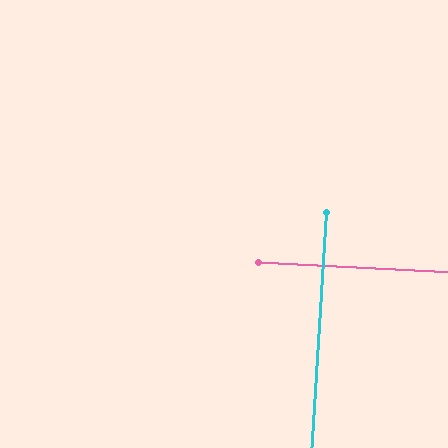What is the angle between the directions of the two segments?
Approximately 89 degrees.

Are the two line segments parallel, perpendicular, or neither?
Perpendicular — they meet at approximately 89°.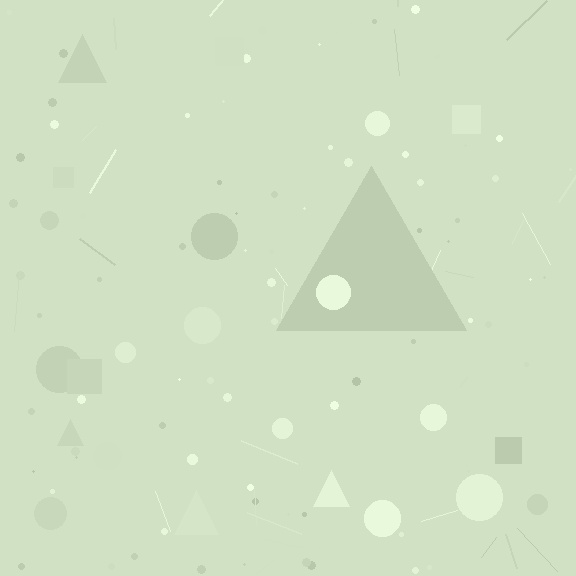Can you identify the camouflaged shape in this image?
The camouflaged shape is a triangle.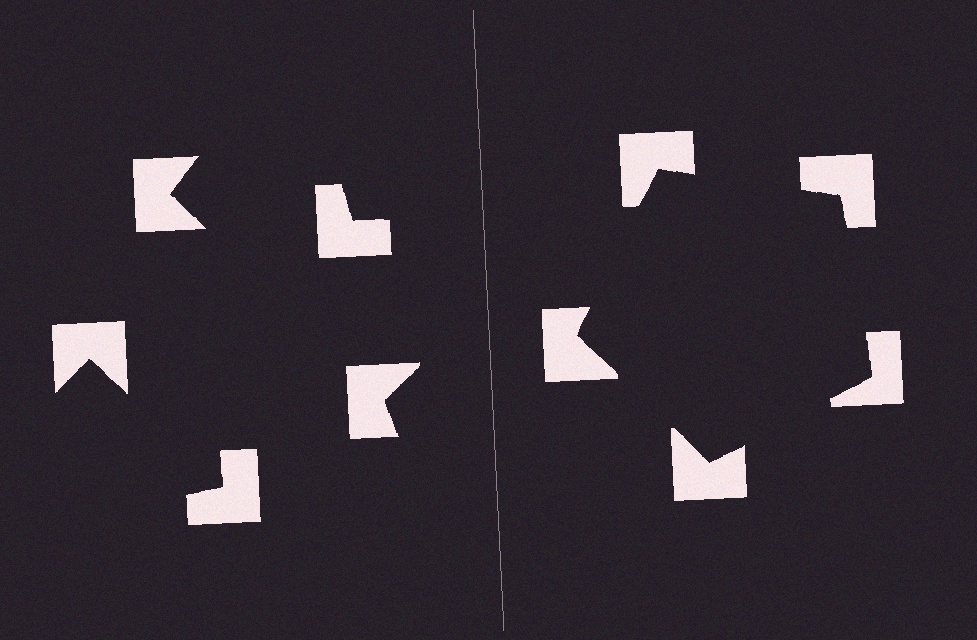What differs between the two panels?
The notched squares are positioned identically on both sides; only the wedge orientations differ. On the right they align to a pentagon; on the left they are misaligned.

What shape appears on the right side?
An illusory pentagon.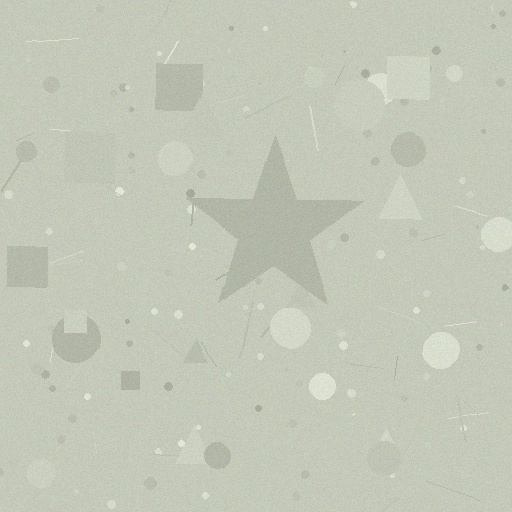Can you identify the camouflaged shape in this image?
The camouflaged shape is a star.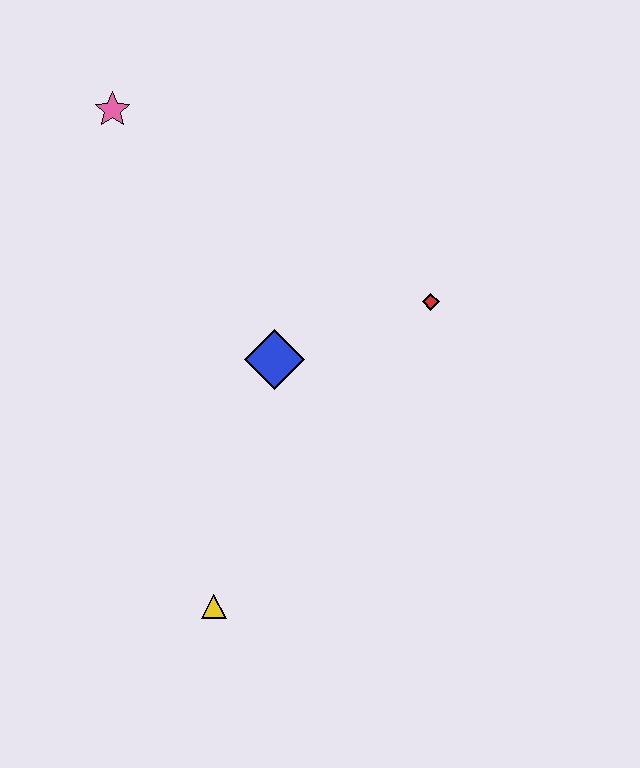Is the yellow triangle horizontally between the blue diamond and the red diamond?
No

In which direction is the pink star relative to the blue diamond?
The pink star is above the blue diamond.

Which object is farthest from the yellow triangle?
The pink star is farthest from the yellow triangle.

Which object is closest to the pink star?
The blue diamond is closest to the pink star.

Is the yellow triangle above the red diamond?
No